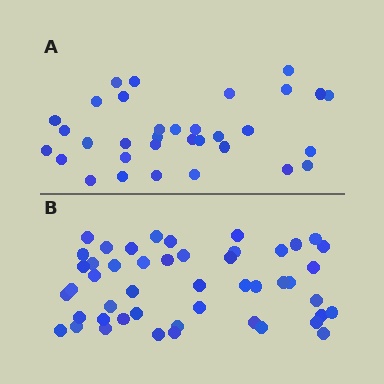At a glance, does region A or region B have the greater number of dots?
Region B (the bottom region) has more dots.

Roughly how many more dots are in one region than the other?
Region B has approximately 15 more dots than region A.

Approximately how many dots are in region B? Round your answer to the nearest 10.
About 50 dots. (The exact count is 48, which rounds to 50.)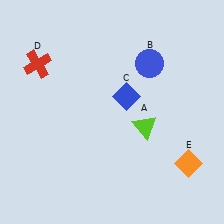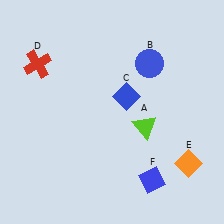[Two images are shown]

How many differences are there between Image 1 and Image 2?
There is 1 difference between the two images.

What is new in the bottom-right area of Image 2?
A blue diamond (F) was added in the bottom-right area of Image 2.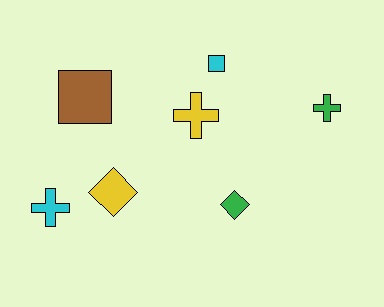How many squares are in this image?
There are 2 squares.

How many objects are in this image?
There are 7 objects.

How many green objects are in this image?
There are 2 green objects.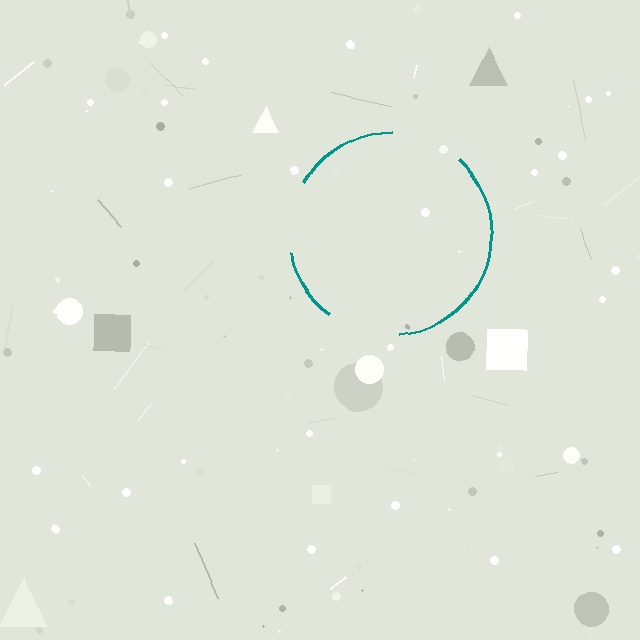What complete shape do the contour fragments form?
The contour fragments form a circle.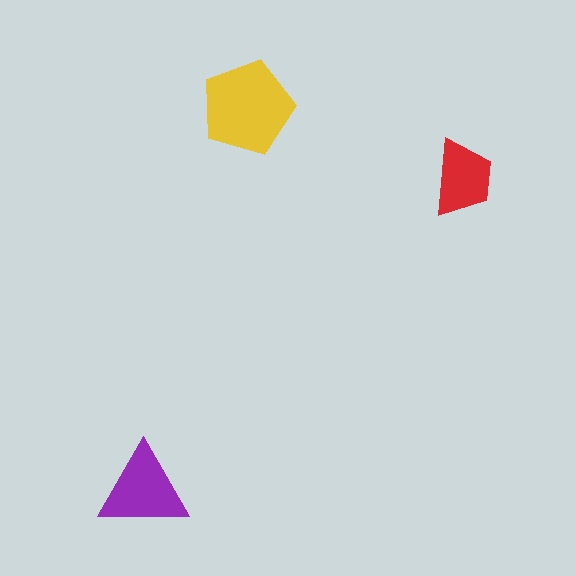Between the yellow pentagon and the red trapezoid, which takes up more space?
The yellow pentagon.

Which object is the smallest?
The red trapezoid.